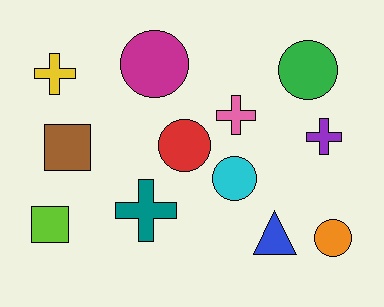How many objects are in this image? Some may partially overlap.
There are 12 objects.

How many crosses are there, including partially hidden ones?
There are 4 crosses.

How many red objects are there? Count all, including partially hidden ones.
There is 1 red object.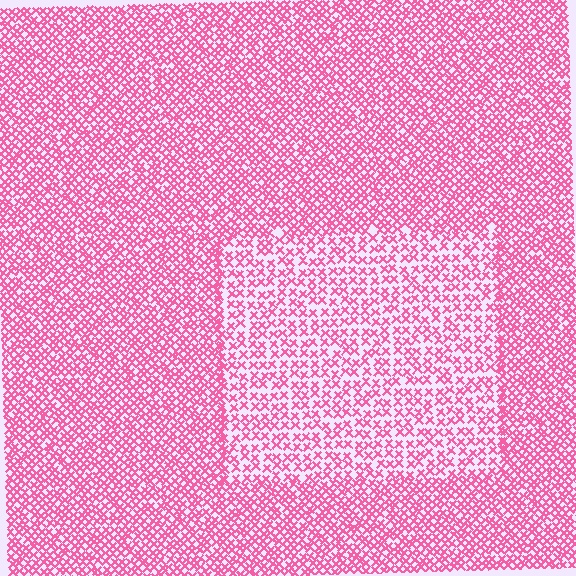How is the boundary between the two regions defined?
The boundary is defined by a change in element density (approximately 1.7x ratio). All elements are the same color, size, and shape.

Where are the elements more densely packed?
The elements are more densely packed outside the rectangle boundary.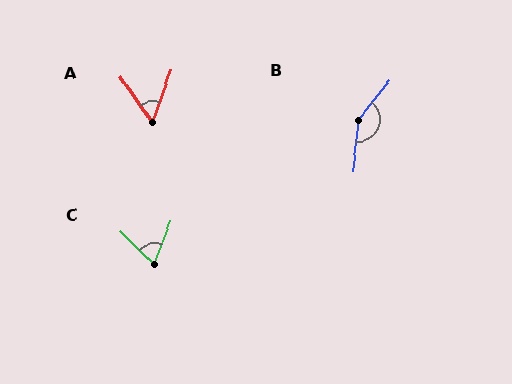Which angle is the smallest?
A, at approximately 54 degrees.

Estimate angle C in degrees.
Approximately 67 degrees.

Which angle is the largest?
B, at approximately 147 degrees.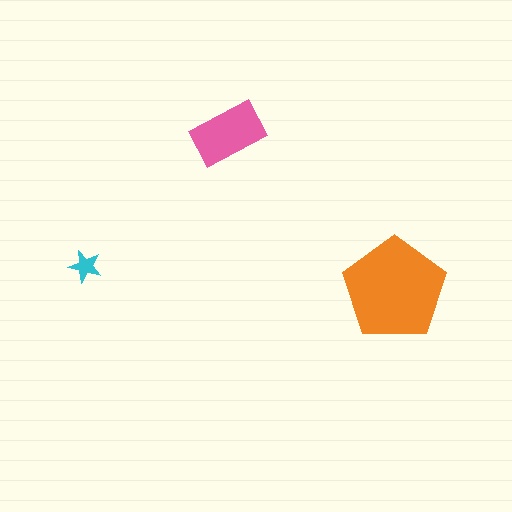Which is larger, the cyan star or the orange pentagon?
The orange pentagon.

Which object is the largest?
The orange pentagon.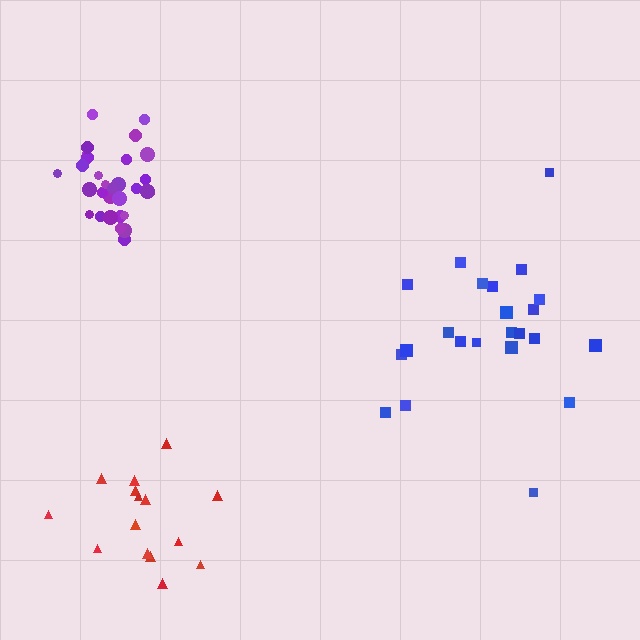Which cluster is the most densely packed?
Purple.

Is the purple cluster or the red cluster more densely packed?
Purple.